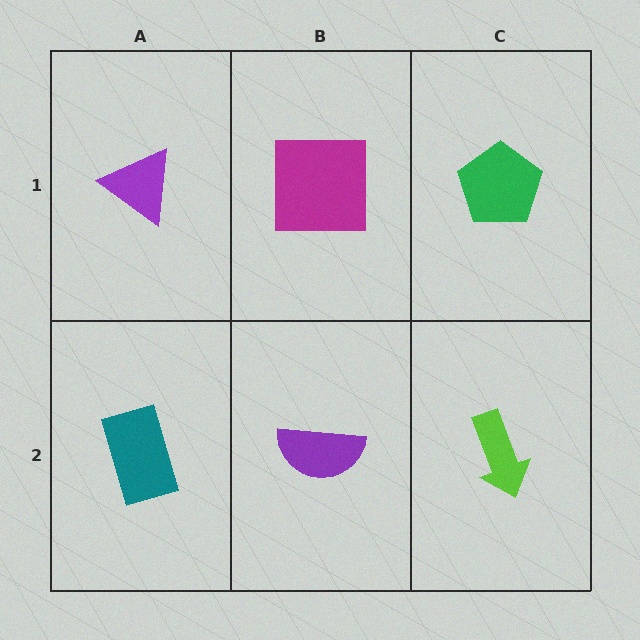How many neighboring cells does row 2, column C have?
2.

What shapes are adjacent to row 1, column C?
A lime arrow (row 2, column C), a magenta square (row 1, column B).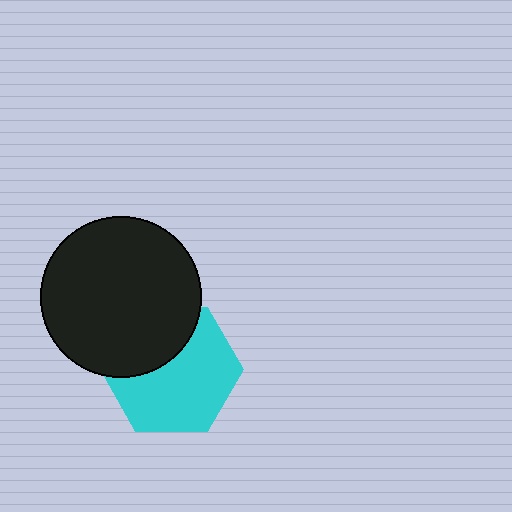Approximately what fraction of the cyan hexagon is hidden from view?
Roughly 35% of the cyan hexagon is hidden behind the black circle.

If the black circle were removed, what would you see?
You would see the complete cyan hexagon.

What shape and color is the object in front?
The object in front is a black circle.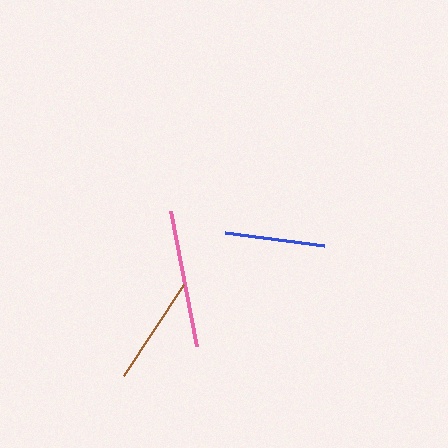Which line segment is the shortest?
The blue line is the shortest at approximately 100 pixels.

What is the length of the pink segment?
The pink segment is approximately 137 pixels long.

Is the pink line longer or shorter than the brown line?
The pink line is longer than the brown line.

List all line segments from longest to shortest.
From longest to shortest: pink, brown, blue.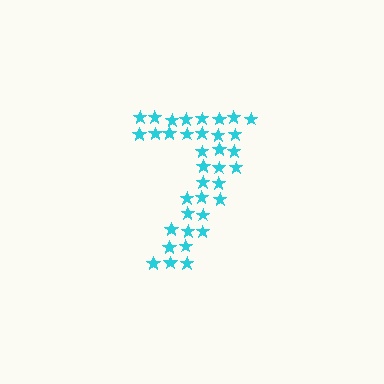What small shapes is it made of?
It is made of small stars.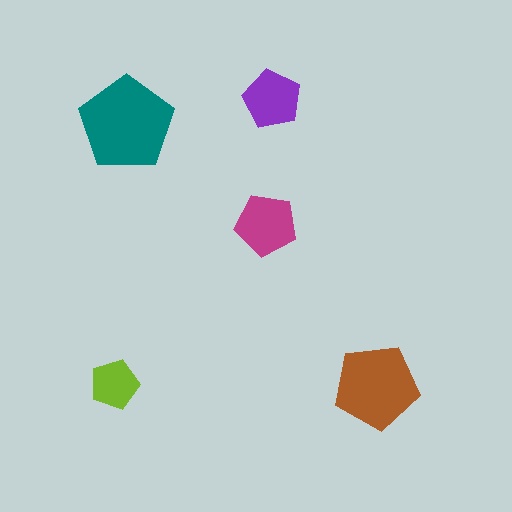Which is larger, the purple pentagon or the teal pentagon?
The teal one.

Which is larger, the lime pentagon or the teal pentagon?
The teal one.